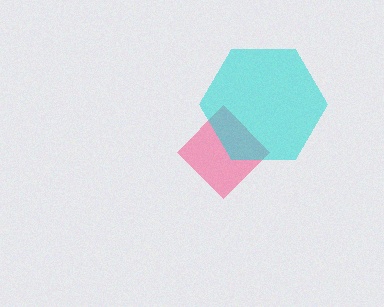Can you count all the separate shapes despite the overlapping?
Yes, there are 2 separate shapes.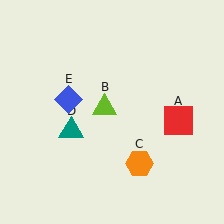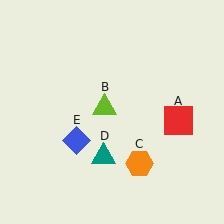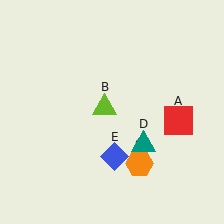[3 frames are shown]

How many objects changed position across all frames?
2 objects changed position: teal triangle (object D), blue diamond (object E).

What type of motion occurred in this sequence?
The teal triangle (object D), blue diamond (object E) rotated counterclockwise around the center of the scene.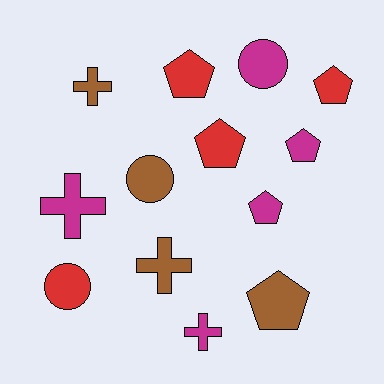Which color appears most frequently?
Magenta, with 5 objects.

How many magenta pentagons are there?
There are 2 magenta pentagons.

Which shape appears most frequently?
Pentagon, with 6 objects.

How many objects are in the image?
There are 13 objects.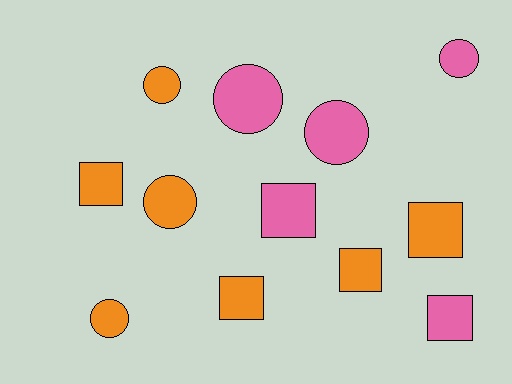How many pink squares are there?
There are 2 pink squares.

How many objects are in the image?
There are 12 objects.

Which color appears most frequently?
Orange, with 7 objects.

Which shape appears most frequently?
Square, with 6 objects.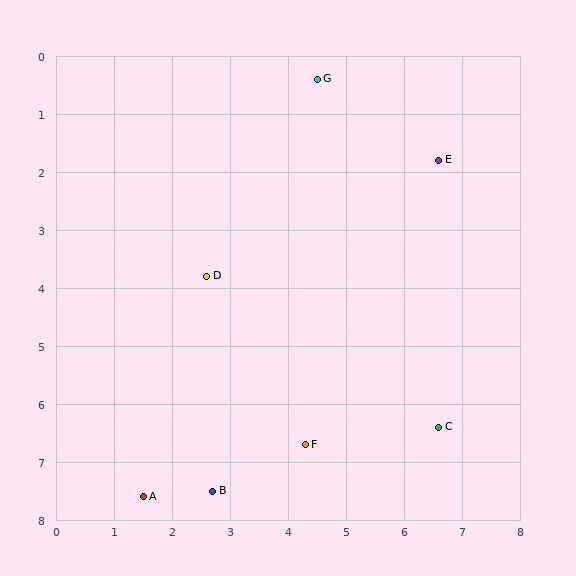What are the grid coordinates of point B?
Point B is at approximately (2.7, 7.5).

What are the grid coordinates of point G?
Point G is at approximately (4.5, 0.4).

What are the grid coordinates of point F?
Point F is at approximately (4.3, 6.7).